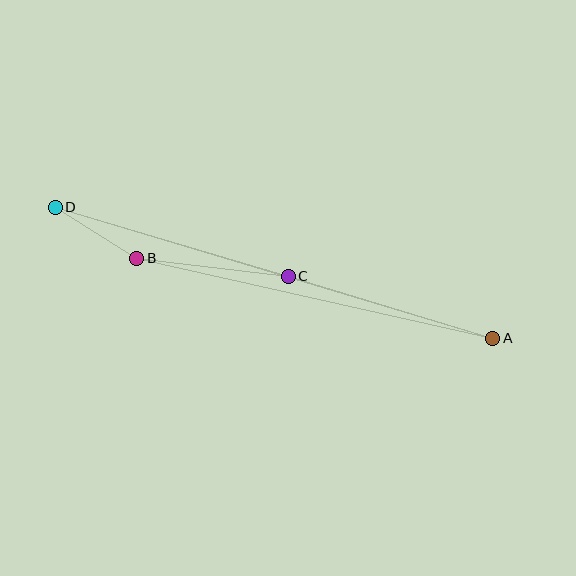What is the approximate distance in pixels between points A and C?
The distance between A and C is approximately 214 pixels.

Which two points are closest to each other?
Points B and D are closest to each other.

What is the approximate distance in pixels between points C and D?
The distance between C and D is approximately 243 pixels.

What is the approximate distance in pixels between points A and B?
The distance between A and B is approximately 365 pixels.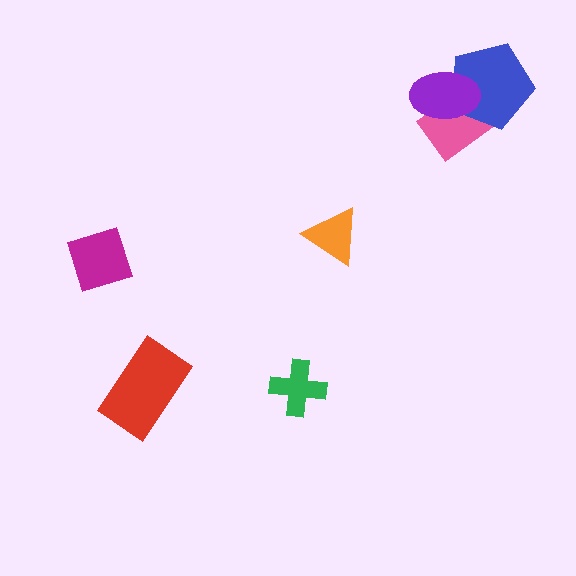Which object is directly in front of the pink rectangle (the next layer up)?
The blue pentagon is directly in front of the pink rectangle.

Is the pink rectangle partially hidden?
Yes, it is partially covered by another shape.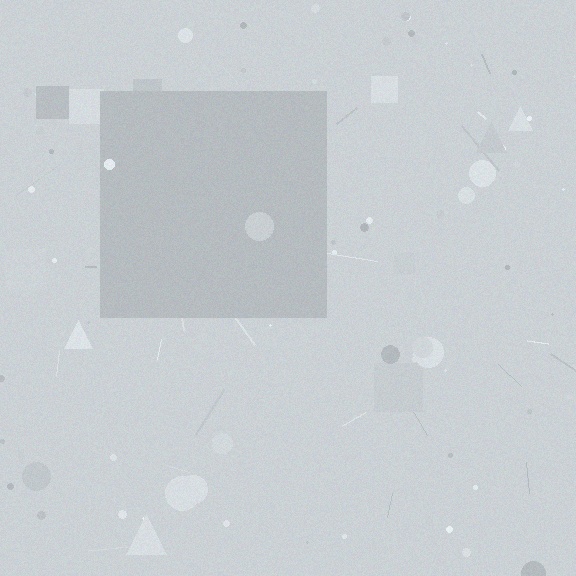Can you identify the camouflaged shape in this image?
The camouflaged shape is a square.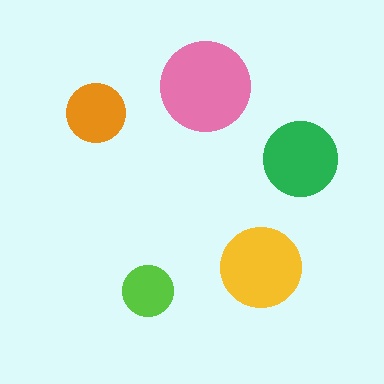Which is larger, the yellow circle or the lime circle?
The yellow one.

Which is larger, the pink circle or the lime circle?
The pink one.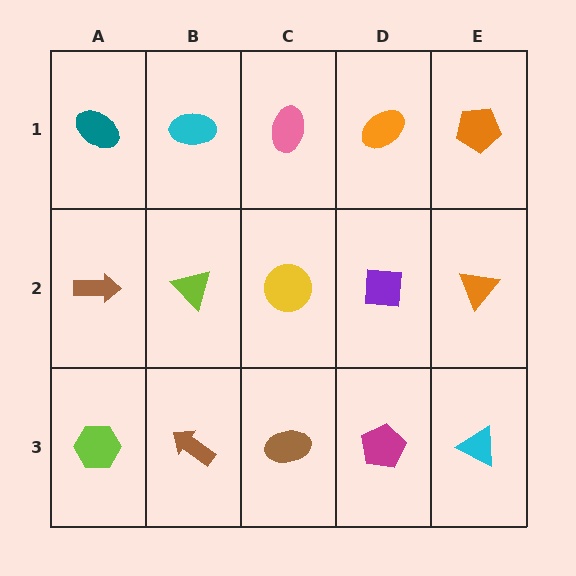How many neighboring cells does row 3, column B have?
3.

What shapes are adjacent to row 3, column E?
An orange triangle (row 2, column E), a magenta pentagon (row 3, column D).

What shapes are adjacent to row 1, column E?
An orange triangle (row 2, column E), an orange ellipse (row 1, column D).